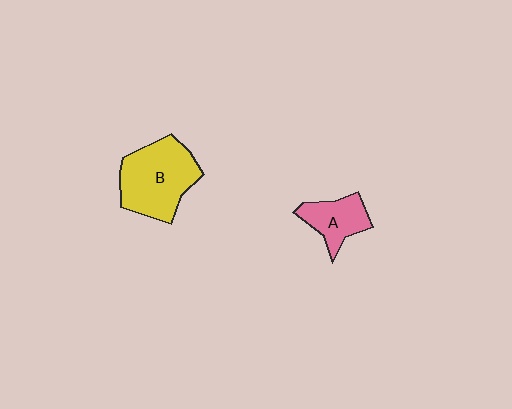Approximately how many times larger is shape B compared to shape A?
Approximately 1.9 times.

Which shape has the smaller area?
Shape A (pink).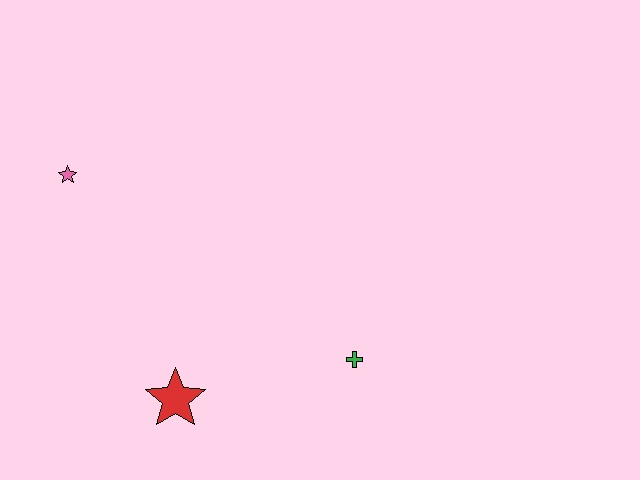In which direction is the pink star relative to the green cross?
The pink star is to the left of the green cross.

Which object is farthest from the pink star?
The green cross is farthest from the pink star.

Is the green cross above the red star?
Yes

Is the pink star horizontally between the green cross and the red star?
No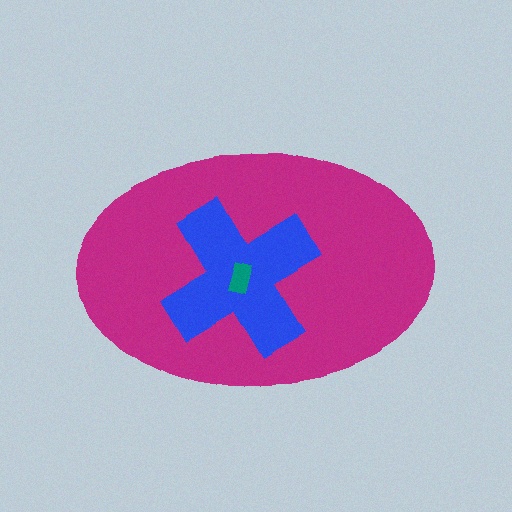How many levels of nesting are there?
3.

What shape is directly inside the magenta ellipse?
The blue cross.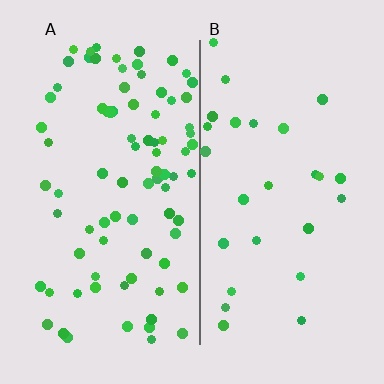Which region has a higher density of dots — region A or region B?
A (the left).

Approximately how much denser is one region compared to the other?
Approximately 3.1× — region A over region B.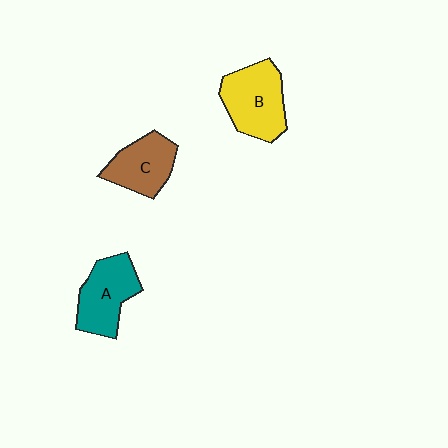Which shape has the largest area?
Shape B (yellow).